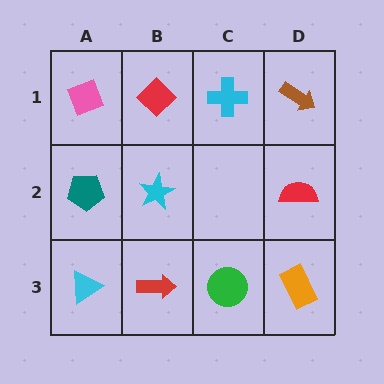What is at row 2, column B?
A cyan star.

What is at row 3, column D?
An orange rectangle.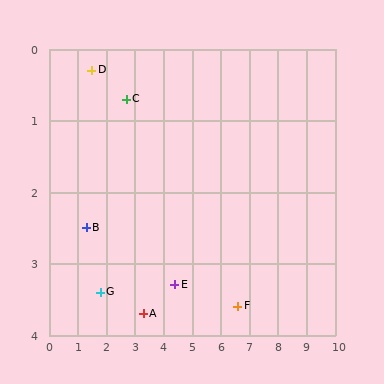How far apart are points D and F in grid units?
Points D and F are about 6.1 grid units apart.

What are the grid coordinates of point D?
Point D is at approximately (1.5, 0.3).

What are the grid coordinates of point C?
Point C is at approximately (2.7, 0.7).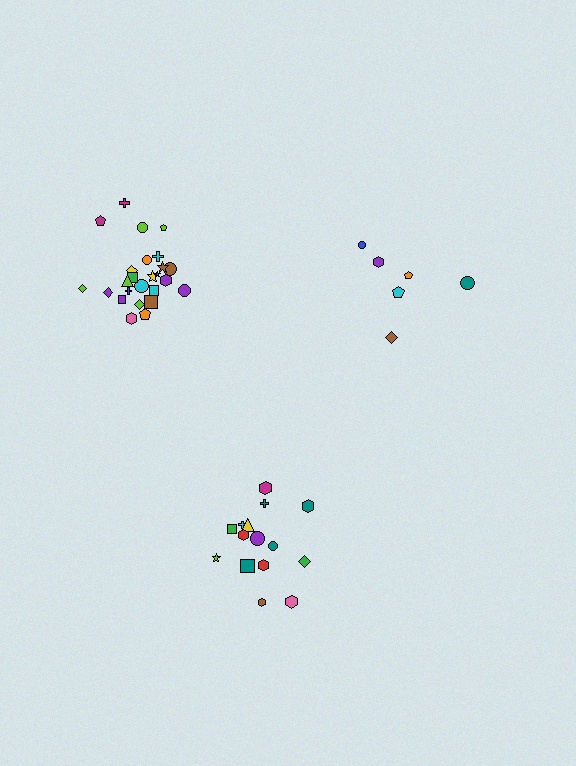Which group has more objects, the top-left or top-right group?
The top-left group.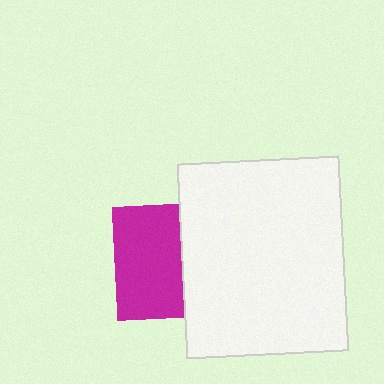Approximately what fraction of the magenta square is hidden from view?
Roughly 42% of the magenta square is hidden behind the white rectangle.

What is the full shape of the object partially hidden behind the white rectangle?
The partially hidden object is a magenta square.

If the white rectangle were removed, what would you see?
You would see the complete magenta square.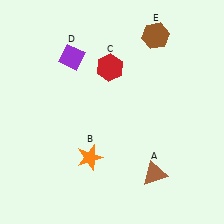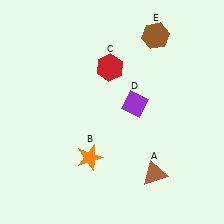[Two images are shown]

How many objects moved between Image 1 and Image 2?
1 object moved between the two images.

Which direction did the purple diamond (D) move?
The purple diamond (D) moved right.